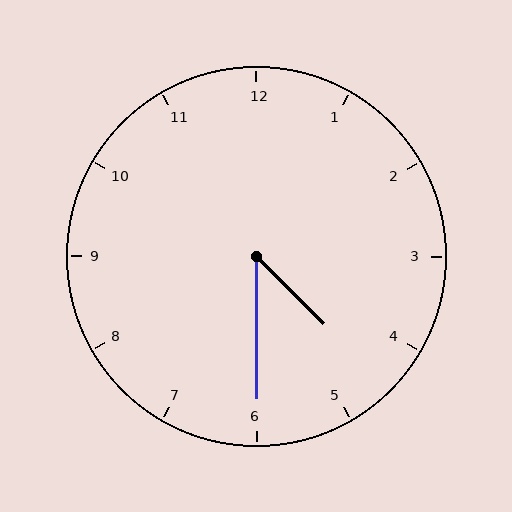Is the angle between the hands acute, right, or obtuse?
It is acute.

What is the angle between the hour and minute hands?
Approximately 45 degrees.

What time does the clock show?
4:30.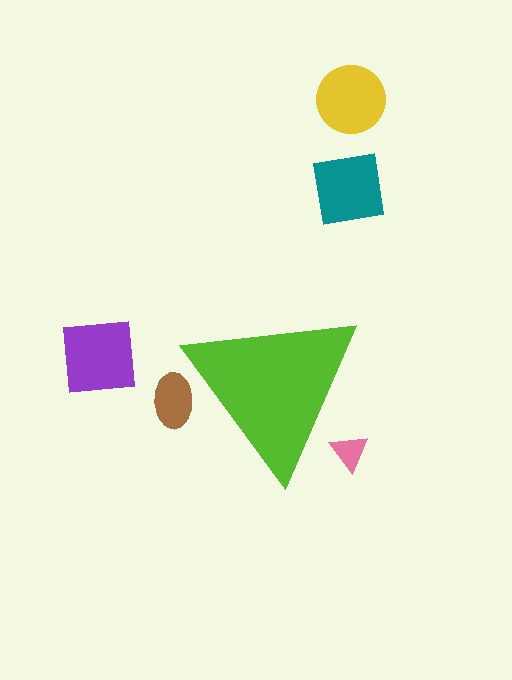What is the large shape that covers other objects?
A lime triangle.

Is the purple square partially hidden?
No, the purple square is fully visible.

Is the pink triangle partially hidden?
Yes, the pink triangle is partially hidden behind the lime triangle.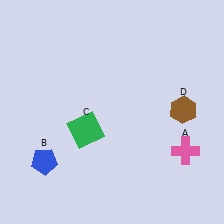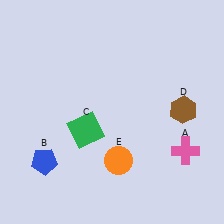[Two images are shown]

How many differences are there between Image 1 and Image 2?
There is 1 difference between the two images.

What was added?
An orange circle (E) was added in Image 2.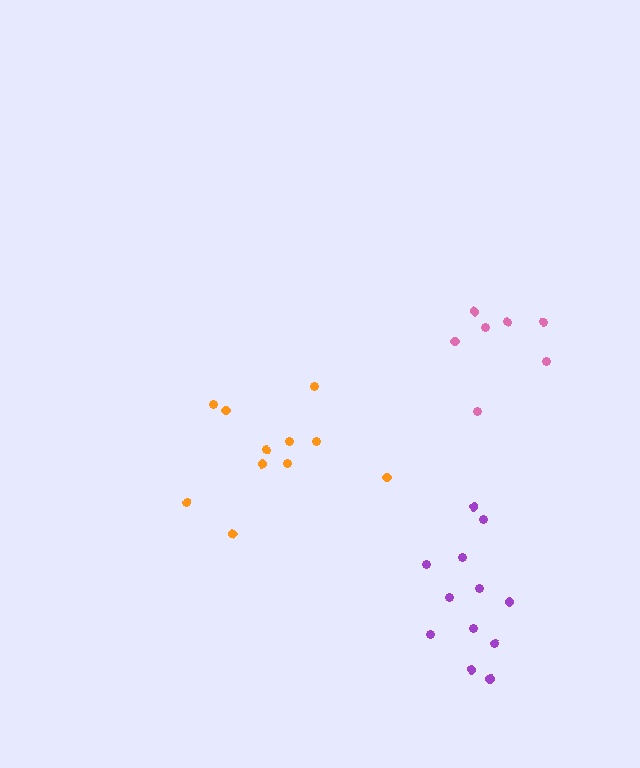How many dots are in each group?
Group 1: 7 dots, Group 2: 11 dots, Group 3: 12 dots (30 total).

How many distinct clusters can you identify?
There are 3 distinct clusters.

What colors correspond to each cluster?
The clusters are colored: pink, orange, purple.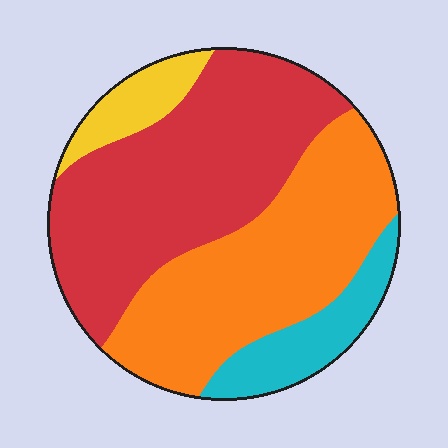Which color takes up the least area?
Yellow, at roughly 5%.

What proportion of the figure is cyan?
Cyan covers 12% of the figure.